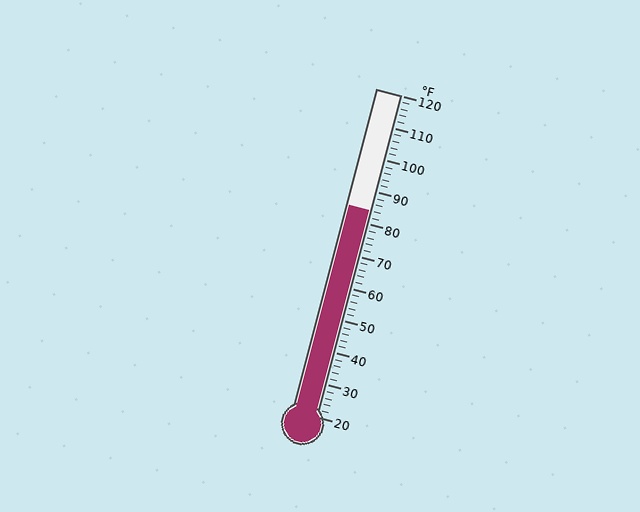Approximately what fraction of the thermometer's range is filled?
The thermometer is filled to approximately 65% of its range.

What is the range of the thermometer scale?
The thermometer scale ranges from 20°F to 120°F.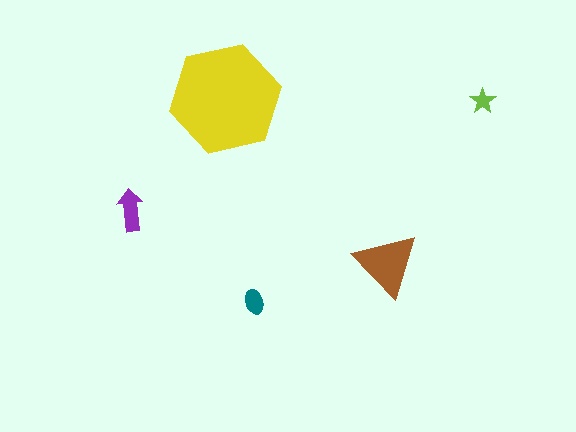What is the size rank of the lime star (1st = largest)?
5th.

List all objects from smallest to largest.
The lime star, the teal ellipse, the purple arrow, the brown triangle, the yellow hexagon.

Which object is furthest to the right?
The lime star is rightmost.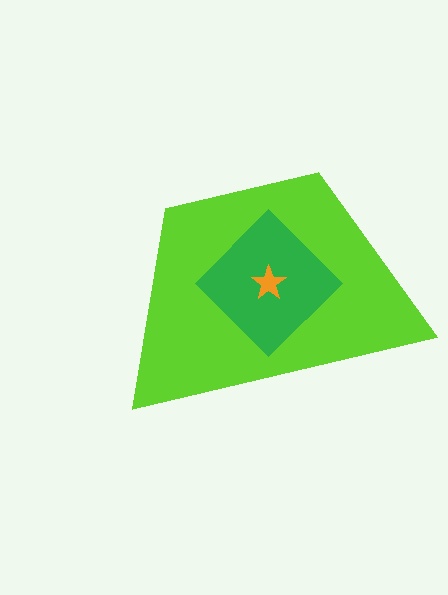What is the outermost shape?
The lime trapezoid.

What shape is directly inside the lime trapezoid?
The green diamond.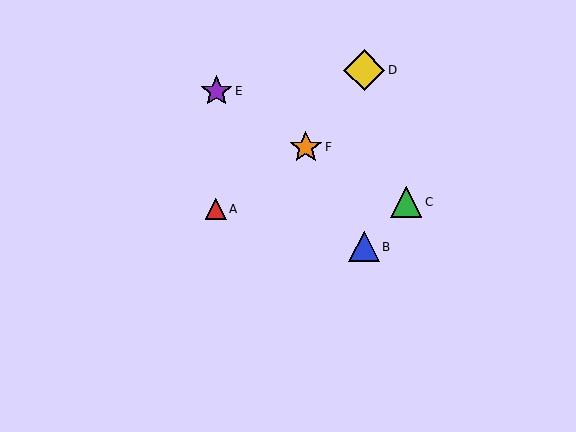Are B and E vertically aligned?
No, B is at x≈364 and E is at x≈217.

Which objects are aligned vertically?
Objects B, D are aligned vertically.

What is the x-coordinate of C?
Object C is at x≈406.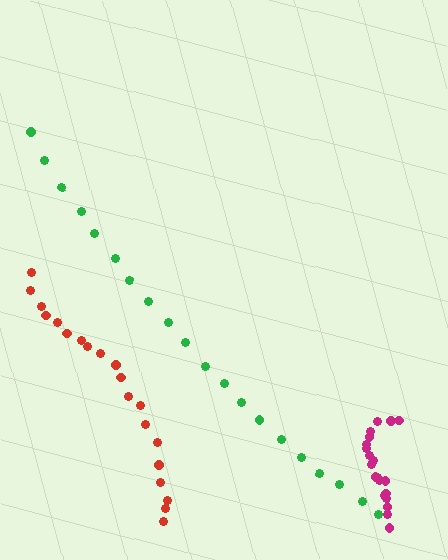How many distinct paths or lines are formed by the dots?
There are 3 distinct paths.